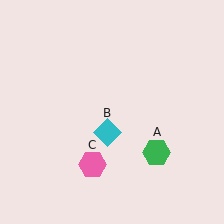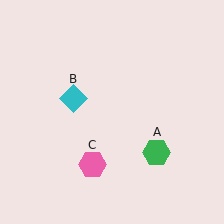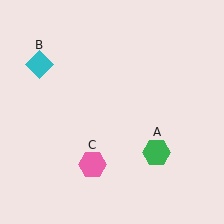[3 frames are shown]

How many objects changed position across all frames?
1 object changed position: cyan diamond (object B).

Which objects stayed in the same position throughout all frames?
Green hexagon (object A) and pink hexagon (object C) remained stationary.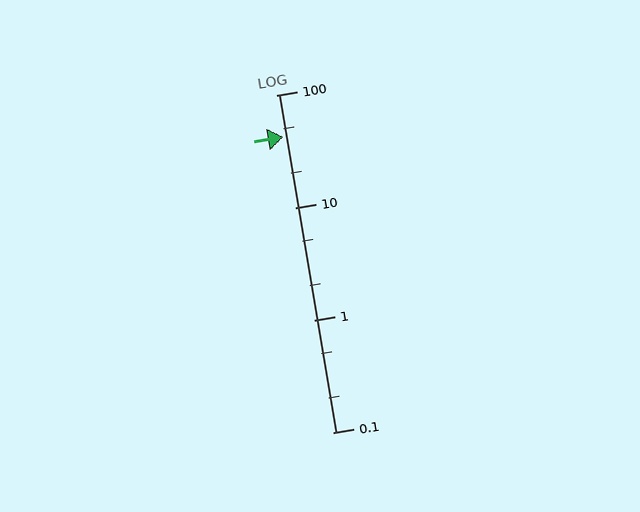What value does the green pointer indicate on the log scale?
The pointer indicates approximately 42.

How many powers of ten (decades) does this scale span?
The scale spans 3 decades, from 0.1 to 100.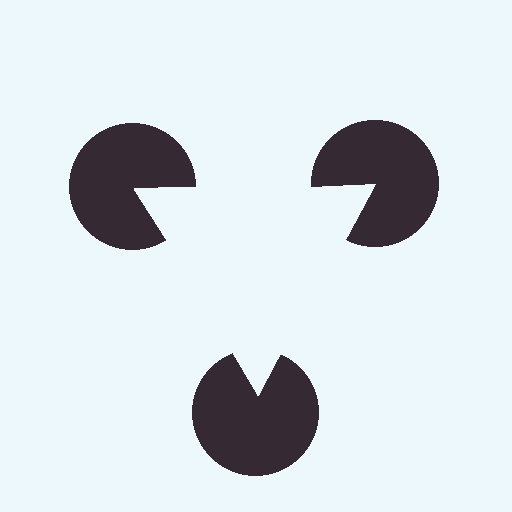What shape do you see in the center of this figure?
An illusory triangle — its edges are inferred from the aligned wedge cuts in the pac-man discs, not physically drawn.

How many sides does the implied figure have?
3 sides.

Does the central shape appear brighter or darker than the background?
It typically appears slightly brighter than the background, even though no actual brightness change is drawn.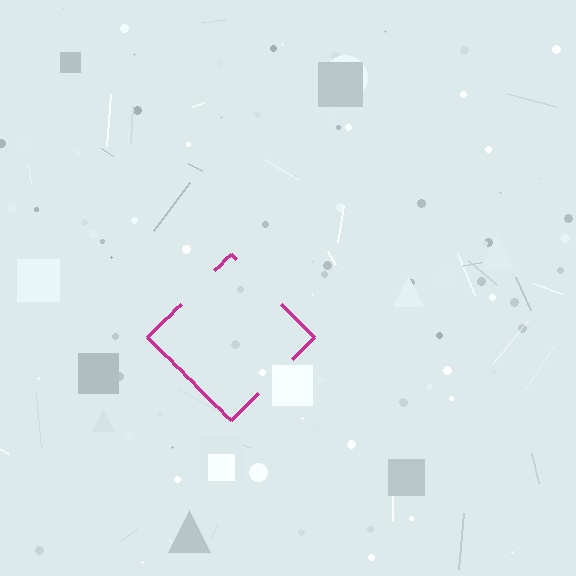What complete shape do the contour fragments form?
The contour fragments form a diamond.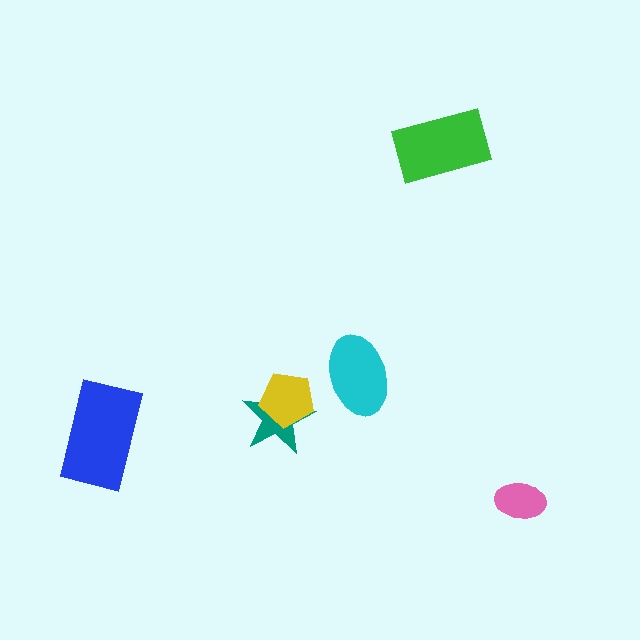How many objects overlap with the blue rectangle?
0 objects overlap with the blue rectangle.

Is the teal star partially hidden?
Yes, it is partially covered by another shape.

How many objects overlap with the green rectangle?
0 objects overlap with the green rectangle.